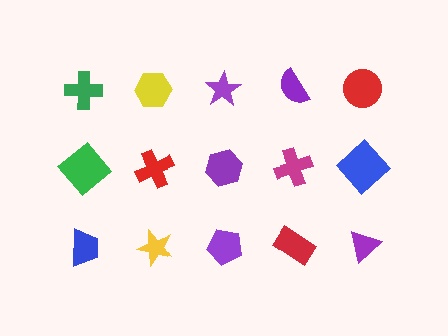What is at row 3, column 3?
A purple pentagon.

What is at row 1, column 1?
A green cross.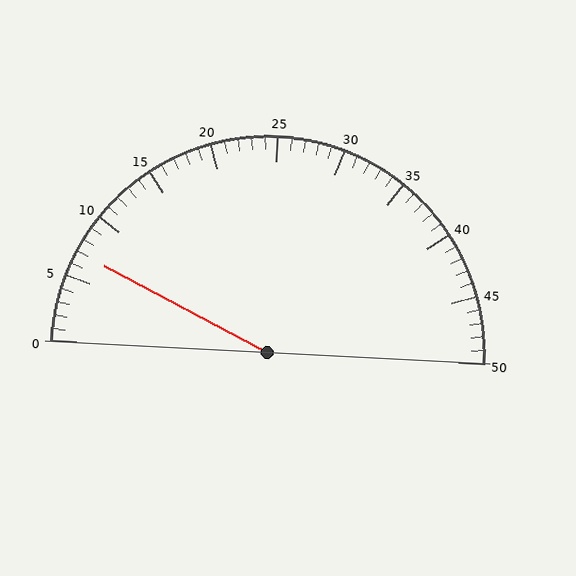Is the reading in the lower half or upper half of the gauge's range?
The reading is in the lower half of the range (0 to 50).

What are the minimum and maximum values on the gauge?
The gauge ranges from 0 to 50.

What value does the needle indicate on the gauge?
The needle indicates approximately 7.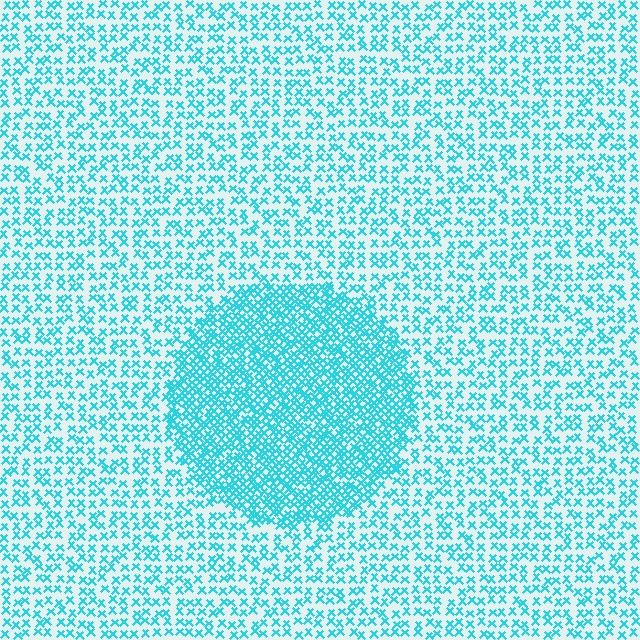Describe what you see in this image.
The image contains small cyan elements arranged at two different densities. A circle-shaped region is visible where the elements are more densely packed than the surrounding area.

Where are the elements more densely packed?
The elements are more densely packed inside the circle boundary.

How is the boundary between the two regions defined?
The boundary is defined by a change in element density (approximately 2.2x ratio). All elements are the same color, size, and shape.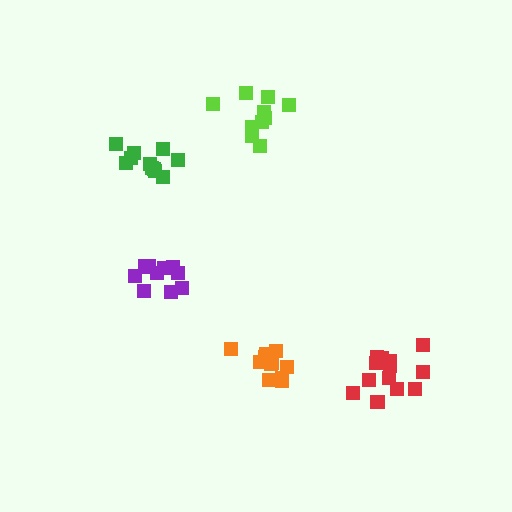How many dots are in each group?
Group 1: 11 dots, Group 2: 10 dots, Group 3: 11 dots, Group 4: 11 dots, Group 5: 15 dots (58 total).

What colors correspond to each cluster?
The clusters are colored: purple, lime, green, orange, red.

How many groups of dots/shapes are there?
There are 5 groups.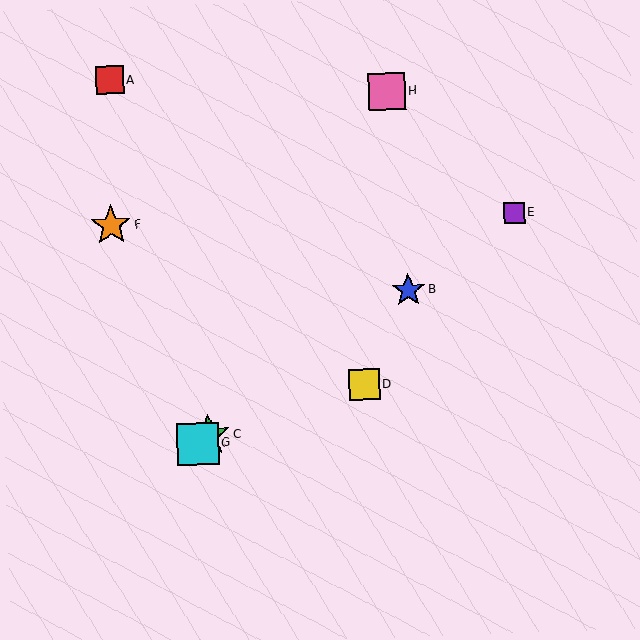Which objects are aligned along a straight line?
Objects B, C, E, G are aligned along a straight line.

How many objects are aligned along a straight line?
4 objects (B, C, E, G) are aligned along a straight line.